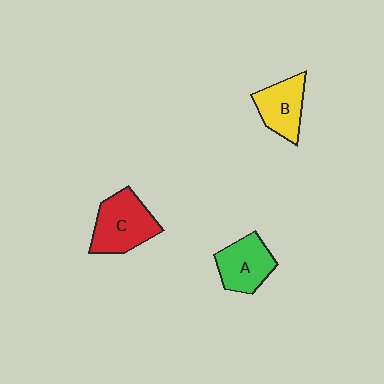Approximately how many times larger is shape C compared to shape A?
Approximately 1.2 times.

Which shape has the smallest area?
Shape B (yellow).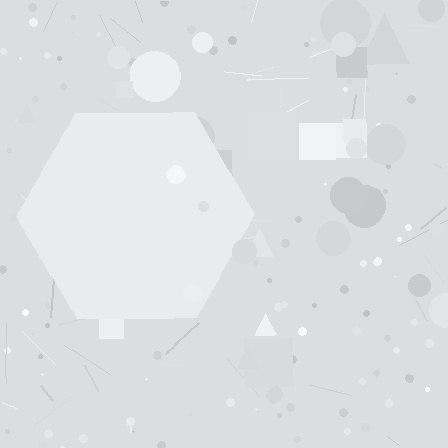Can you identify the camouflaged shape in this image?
The camouflaged shape is a hexagon.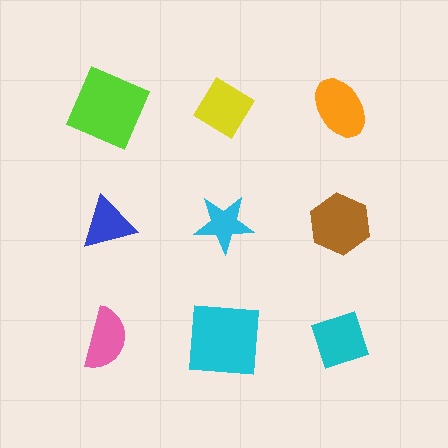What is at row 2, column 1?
A blue triangle.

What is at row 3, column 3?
A cyan diamond.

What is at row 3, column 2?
A cyan square.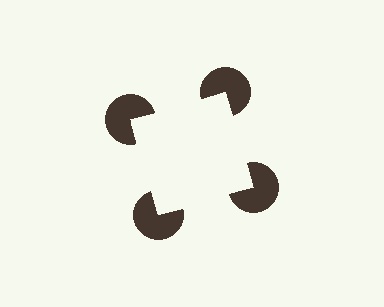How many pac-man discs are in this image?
There are 4 — one at each vertex of the illusory square.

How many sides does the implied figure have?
4 sides.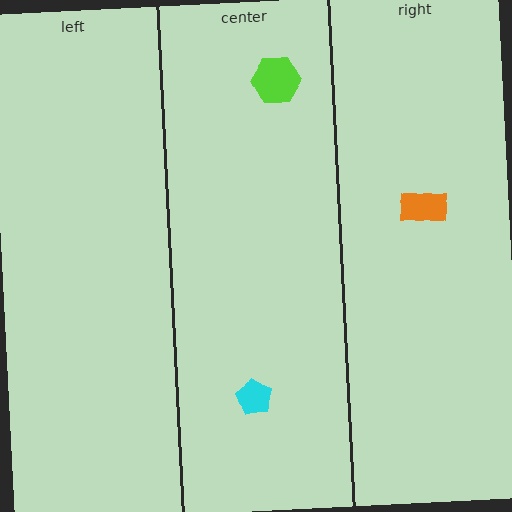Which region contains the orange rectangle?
The right region.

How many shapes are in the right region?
1.